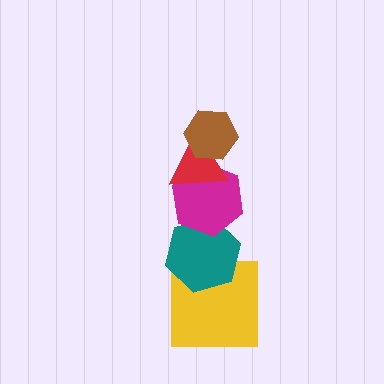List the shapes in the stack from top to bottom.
From top to bottom: the brown hexagon, the red triangle, the magenta hexagon, the teal hexagon, the yellow square.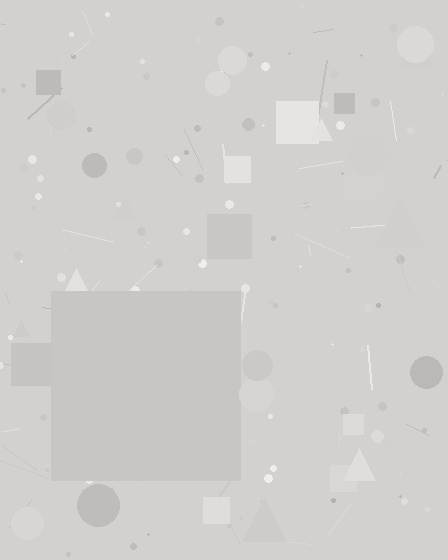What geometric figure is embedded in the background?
A square is embedded in the background.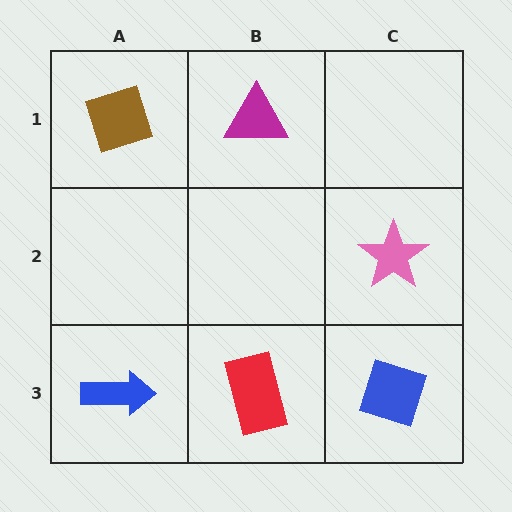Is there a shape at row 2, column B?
No, that cell is empty.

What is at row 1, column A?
A brown diamond.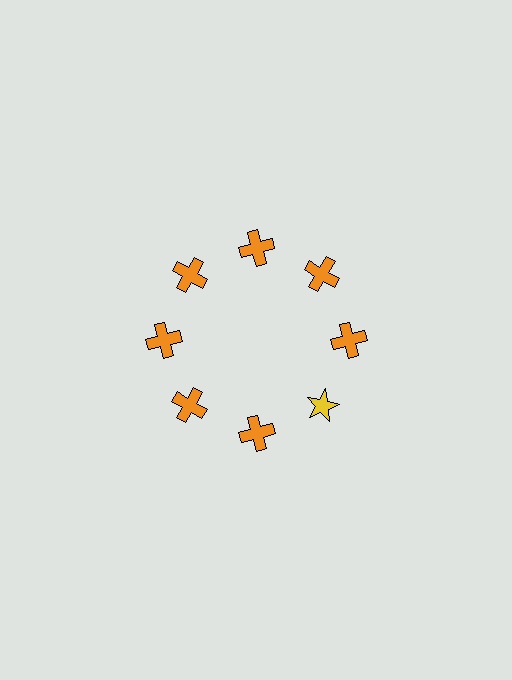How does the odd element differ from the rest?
It differs in both color (yellow instead of orange) and shape (star instead of cross).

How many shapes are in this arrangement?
There are 8 shapes arranged in a ring pattern.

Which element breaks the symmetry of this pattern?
The yellow star at roughly the 4 o'clock position breaks the symmetry. All other shapes are orange crosses.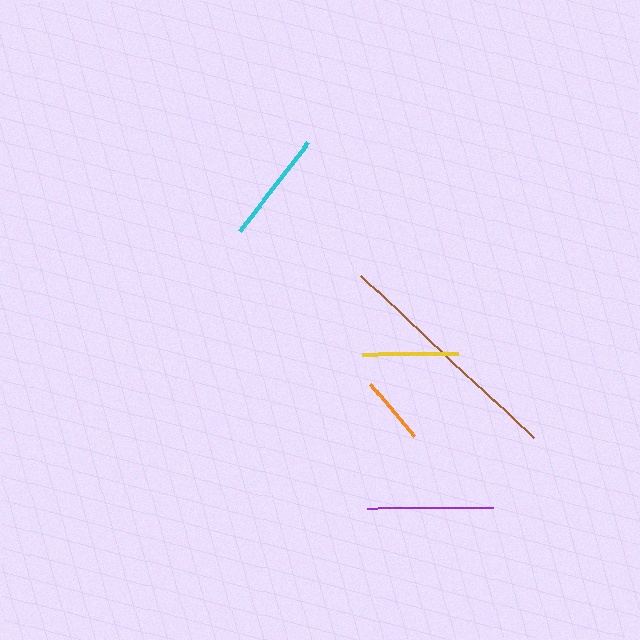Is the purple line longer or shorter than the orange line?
The purple line is longer than the orange line.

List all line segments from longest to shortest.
From longest to shortest: brown, purple, cyan, yellow, orange.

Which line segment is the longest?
The brown line is the longest at approximately 238 pixels.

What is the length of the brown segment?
The brown segment is approximately 238 pixels long.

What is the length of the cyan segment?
The cyan segment is approximately 112 pixels long.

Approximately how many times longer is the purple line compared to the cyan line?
The purple line is approximately 1.1 times the length of the cyan line.